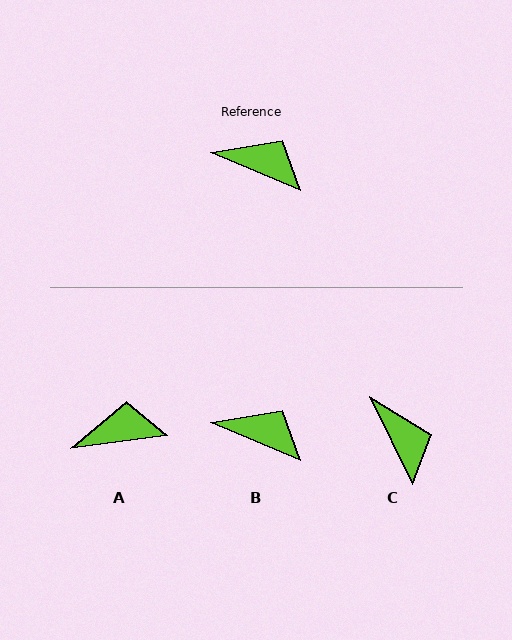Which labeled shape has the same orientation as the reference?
B.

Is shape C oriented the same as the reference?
No, it is off by about 40 degrees.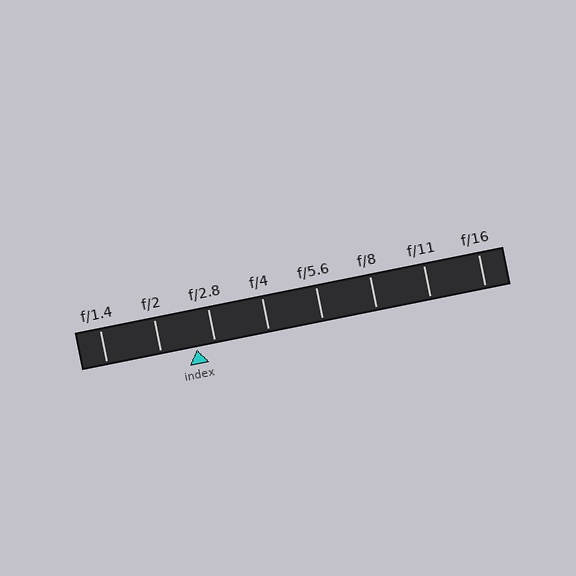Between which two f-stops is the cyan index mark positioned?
The index mark is between f/2 and f/2.8.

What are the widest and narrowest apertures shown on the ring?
The widest aperture shown is f/1.4 and the narrowest is f/16.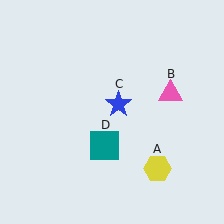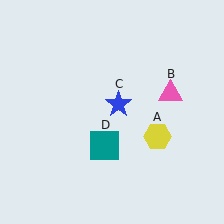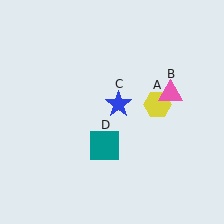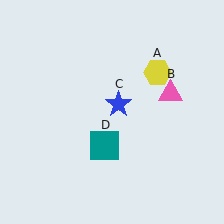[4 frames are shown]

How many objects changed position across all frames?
1 object changed position: yellow hexagon (object A).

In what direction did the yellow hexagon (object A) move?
The yellow hexagon (object A) moved up.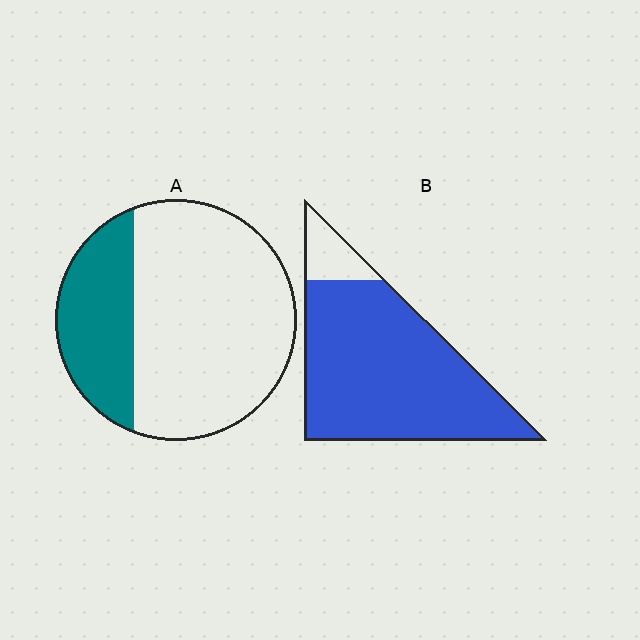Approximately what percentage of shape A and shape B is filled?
A is approximately 30% and B is approximately 90%.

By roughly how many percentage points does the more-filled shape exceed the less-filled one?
By roughly 60 percentage points (B over A).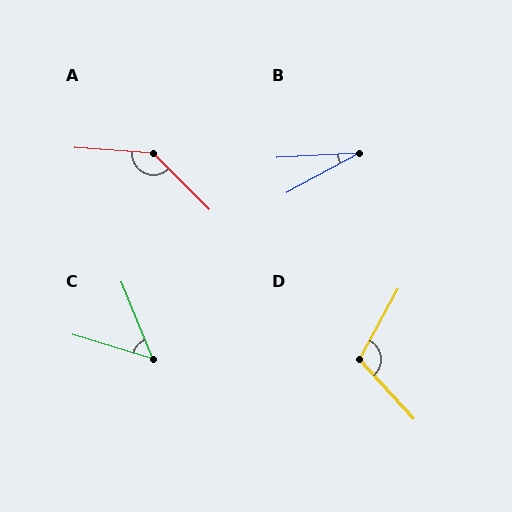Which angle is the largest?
A, at approximately 139 degrees.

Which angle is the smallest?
B, at approximately 25 degrees.